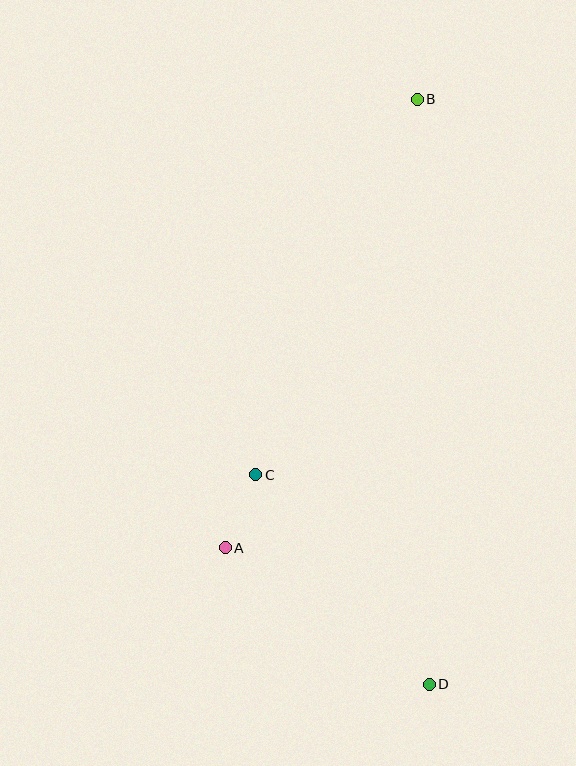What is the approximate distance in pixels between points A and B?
The distance between A and B is approximately 488 pixels.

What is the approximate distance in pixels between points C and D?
The distance between C and D is approximately 272 pixels.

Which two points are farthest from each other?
Points B and D are farthest from each other.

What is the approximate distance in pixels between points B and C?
The distance between B and C is approximately 409 pixels.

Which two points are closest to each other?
Points A and C are closest to each other.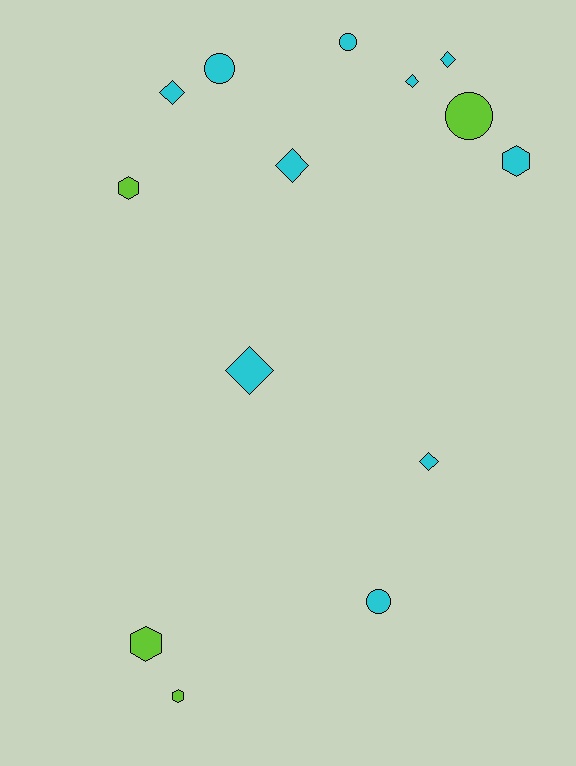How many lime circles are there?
There is 1 lime circle.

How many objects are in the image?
There are 14 objects.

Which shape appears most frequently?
Diamond, with 6 objects.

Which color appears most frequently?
Cyan, with 10 objects.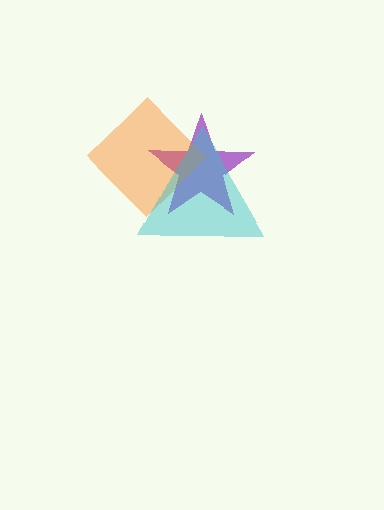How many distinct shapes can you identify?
There are 3 distinct shapes: a purple star, an orange diamond, a cyan triangle.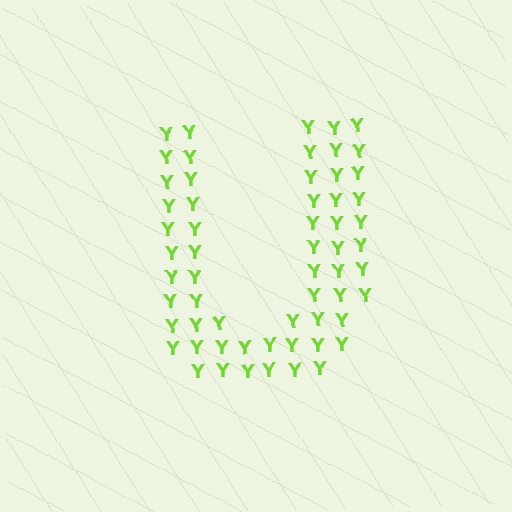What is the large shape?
The large shape is the letter U.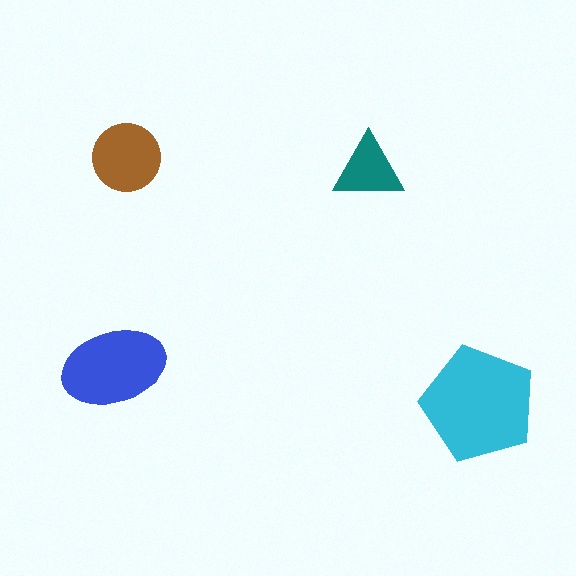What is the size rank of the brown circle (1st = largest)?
3rd.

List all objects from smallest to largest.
The teal triangle, the brown circle, the blue ellipse, the cyan pentagon.